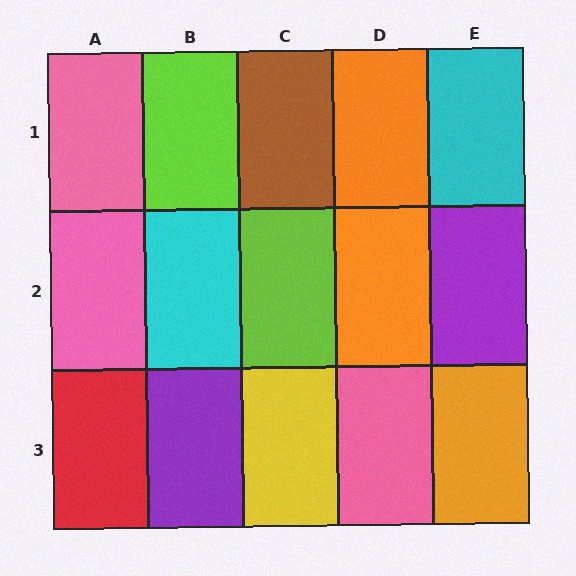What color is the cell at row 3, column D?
Pink.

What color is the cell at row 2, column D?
Orange.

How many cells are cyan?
2 cells are cyan.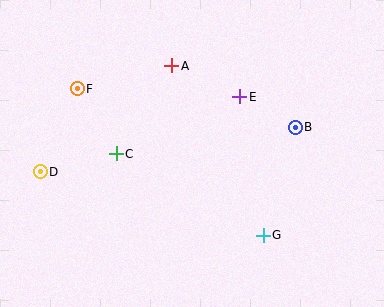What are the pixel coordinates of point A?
Point A is at (172, 66).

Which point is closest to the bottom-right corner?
Point G is closest to the bottom-right corner.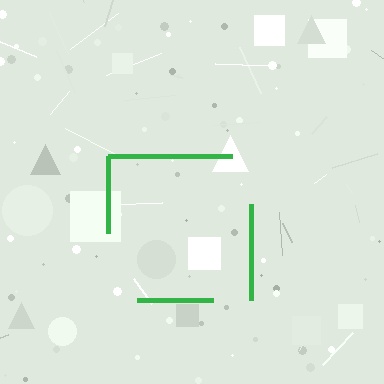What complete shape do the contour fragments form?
The contour fragments form a square.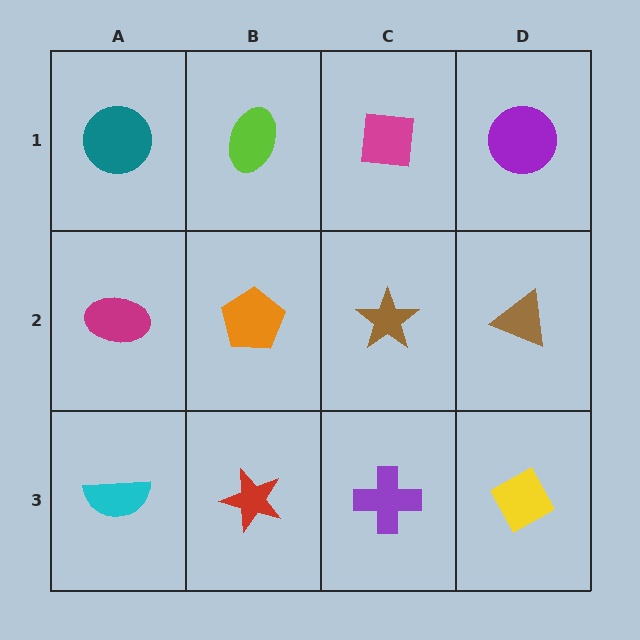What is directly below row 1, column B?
An orange pentagon.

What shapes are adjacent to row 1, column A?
A magenta ellipse (row 2, column A), a lime ellipse (row 1, column B).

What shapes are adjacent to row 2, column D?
A purple circle (row 1, column D), a yellow diamond (row 3, column D), a brown star (row 2, column C).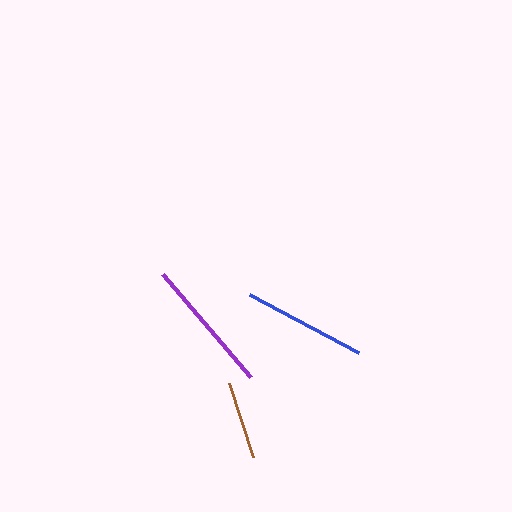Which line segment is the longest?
The purple line is the longest at approximately 136 pixels.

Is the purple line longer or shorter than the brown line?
The purple line is longer than the brown line.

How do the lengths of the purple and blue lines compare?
The purple and blue lines are approximately the same length.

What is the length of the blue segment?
The blue segment is approximately 124 pixels long.